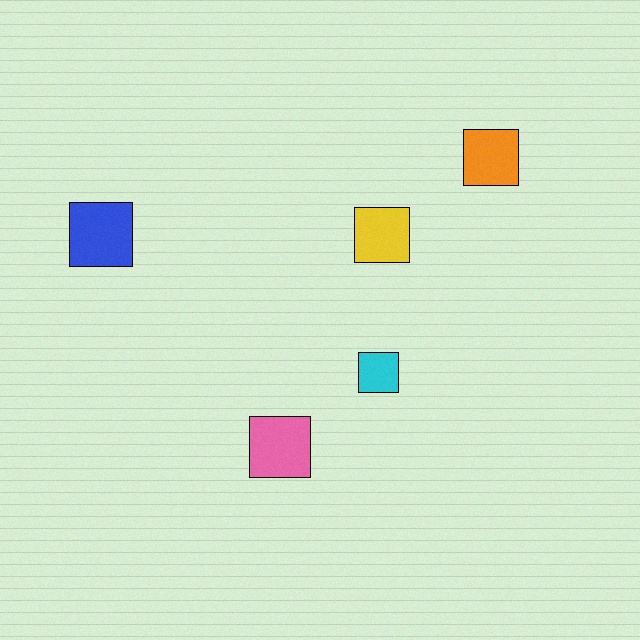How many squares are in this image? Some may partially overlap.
There are 5 squares.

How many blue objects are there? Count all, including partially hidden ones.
There is 1 blue object.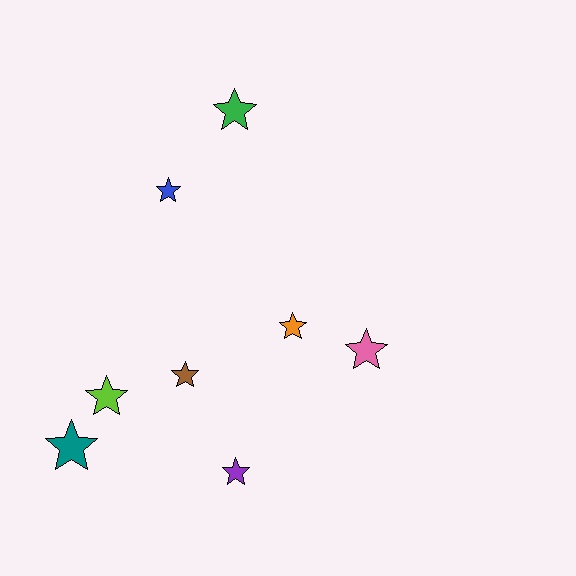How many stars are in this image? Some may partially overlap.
There are 8 stars.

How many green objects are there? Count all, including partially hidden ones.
There is 1 green object.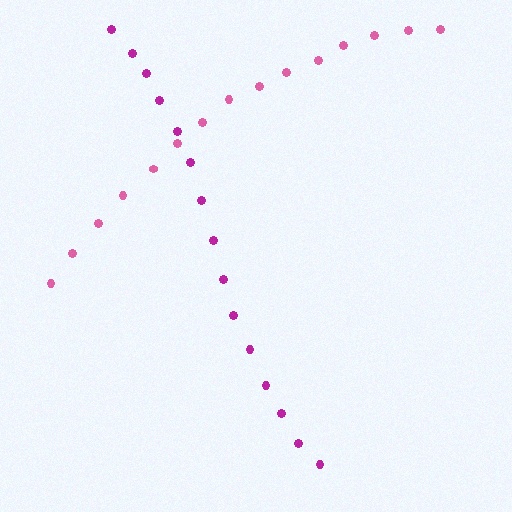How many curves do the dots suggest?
There are 2 distinct paths.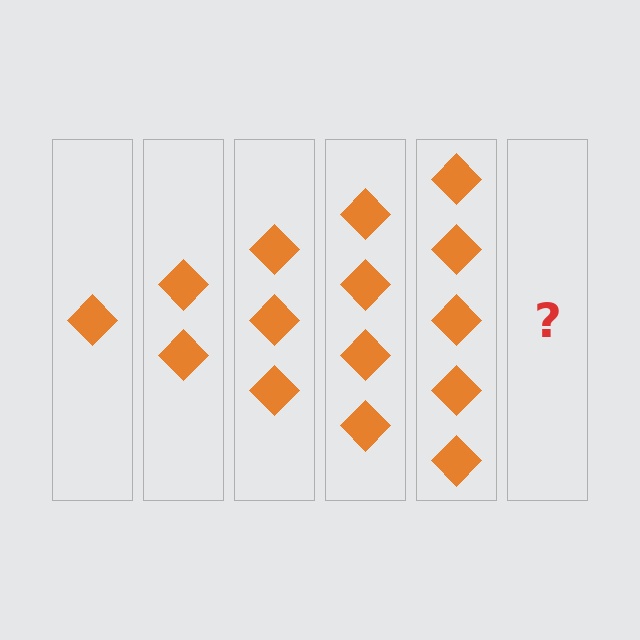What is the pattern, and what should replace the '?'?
The pattern is that each step adds one more diamond. The '?' should be 6 diamonds.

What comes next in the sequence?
The next element should be 6 diamonds.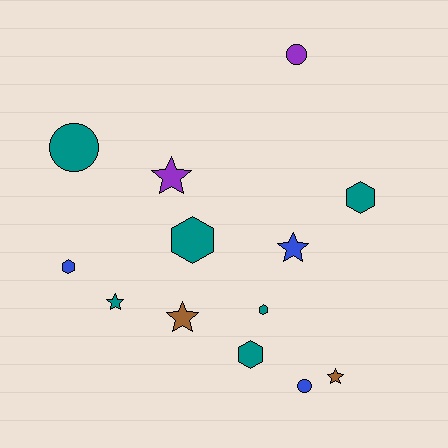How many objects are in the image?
There are 13 objects.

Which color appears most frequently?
Teal, with 6 objects.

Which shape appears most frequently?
Star, with 5 objects.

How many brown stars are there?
There are 2 brown stars.